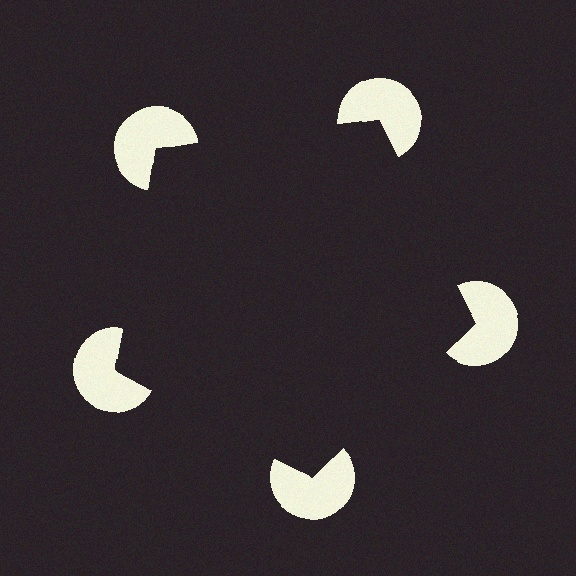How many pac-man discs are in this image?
There are 5 — one at each vertex of the illusory pentagon.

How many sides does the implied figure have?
5 sides.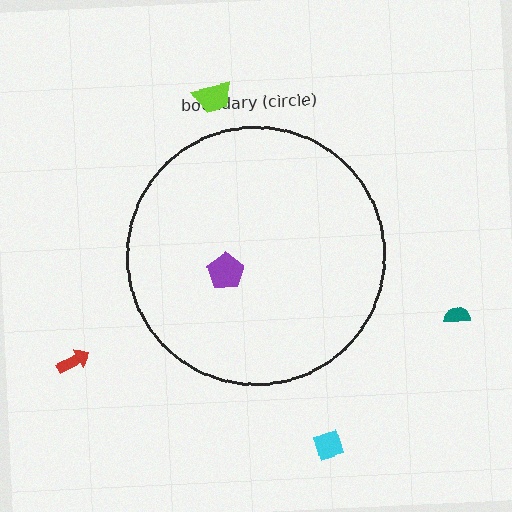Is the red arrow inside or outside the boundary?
Outside.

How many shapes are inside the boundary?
1 inside, 4 outside.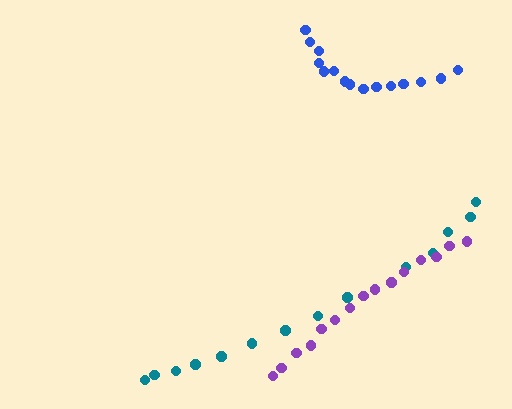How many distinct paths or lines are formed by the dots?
There are 3 distinct paths.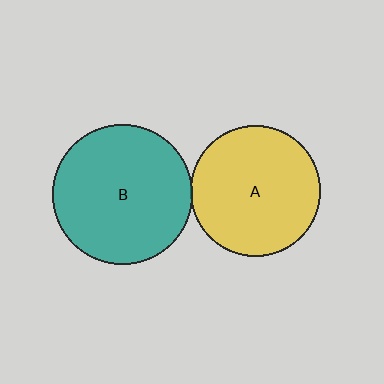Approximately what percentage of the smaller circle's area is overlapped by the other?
Approximately 5%.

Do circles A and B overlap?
Yes.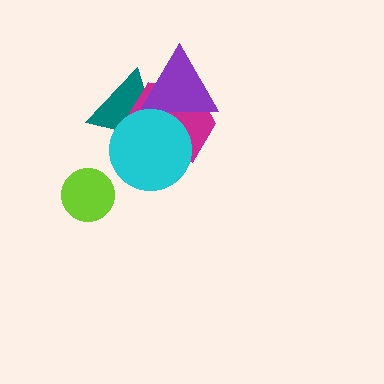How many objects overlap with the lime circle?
0 objects overlap with the lime circle.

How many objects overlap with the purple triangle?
3 objects overlap with the purple triangle.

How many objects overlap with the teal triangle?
3 objects overlap with the teal triangle.